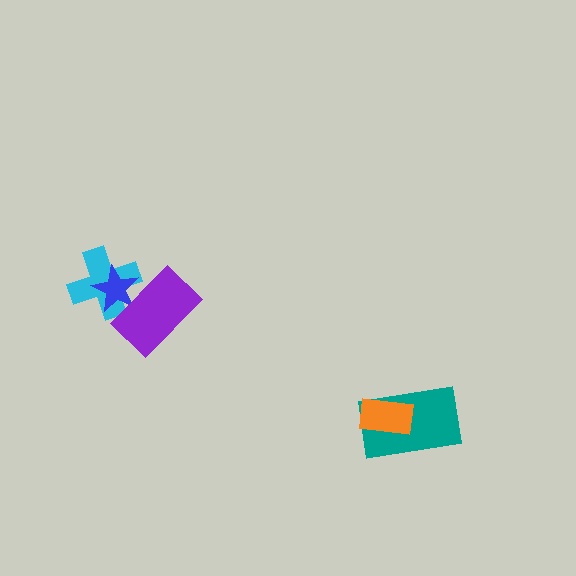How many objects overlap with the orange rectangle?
1 object overlaps with the orange rectangle.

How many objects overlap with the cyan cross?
2 objects overlap with the cyan cross.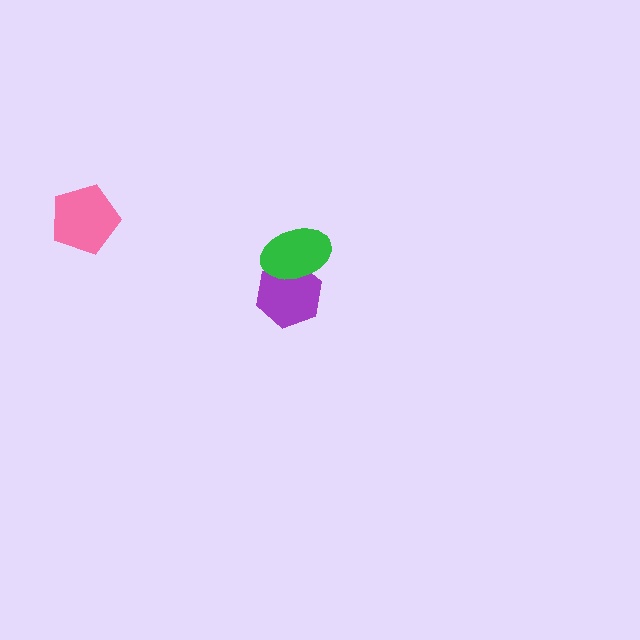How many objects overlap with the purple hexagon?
1 object overlaps with the purple hexagon.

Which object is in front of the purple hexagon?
The green ellipse is in front of the purple hexagon.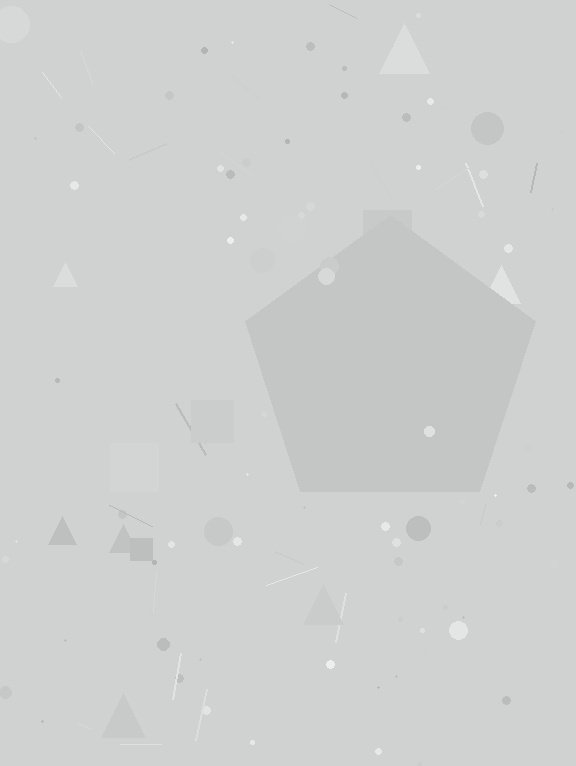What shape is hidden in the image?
A pentagon is hidden in the image.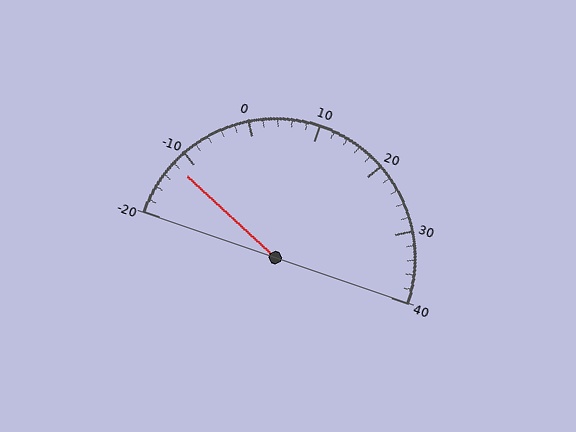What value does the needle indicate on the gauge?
The needle indicates approximately -12.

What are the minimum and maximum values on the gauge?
The gauge ranges from -20 to 40.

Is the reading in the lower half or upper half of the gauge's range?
The reading is in the lower half of the range (-20 to 40).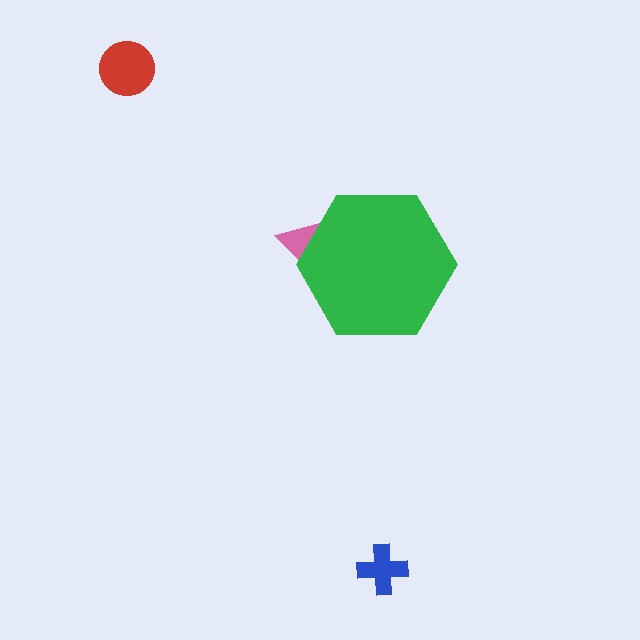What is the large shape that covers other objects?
A green hexagon.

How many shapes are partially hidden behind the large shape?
1 shape is partially hidden.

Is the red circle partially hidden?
No, the red circle is fully visible.